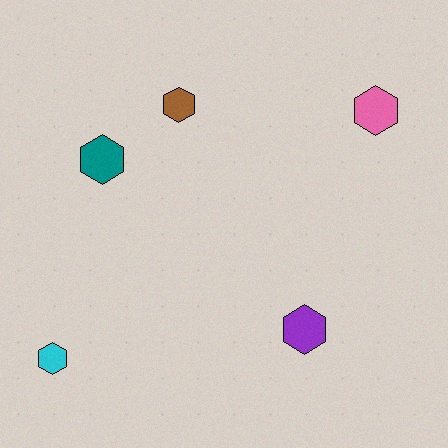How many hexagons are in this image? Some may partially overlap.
There are 5 hexagons.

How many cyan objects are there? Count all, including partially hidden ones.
There is 1 cyan object.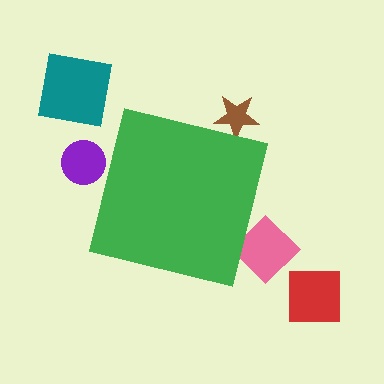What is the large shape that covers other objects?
A green square.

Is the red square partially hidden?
No, the red square is fully visible.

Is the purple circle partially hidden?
Yes, the purple circle is partially hidden behind the green square.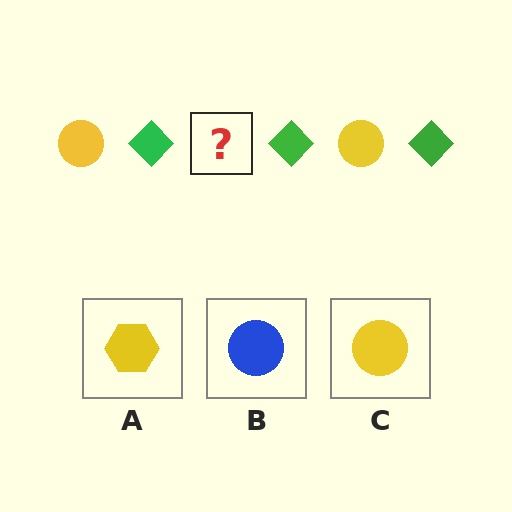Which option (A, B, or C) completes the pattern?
C.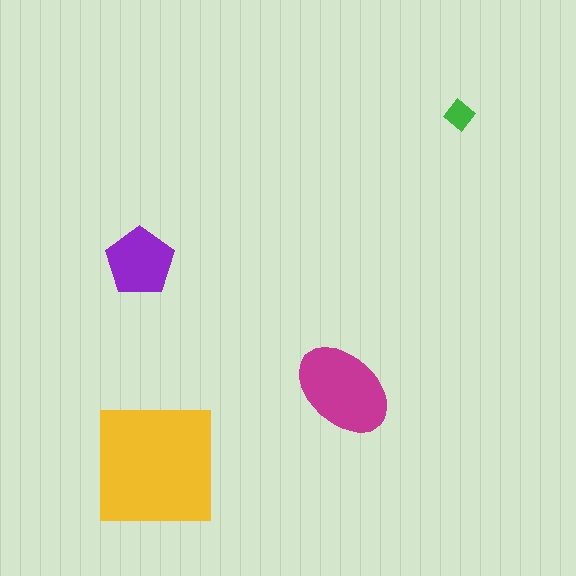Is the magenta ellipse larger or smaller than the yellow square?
Smaller.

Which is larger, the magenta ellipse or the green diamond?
The magenta ellipse.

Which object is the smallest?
The green diamond.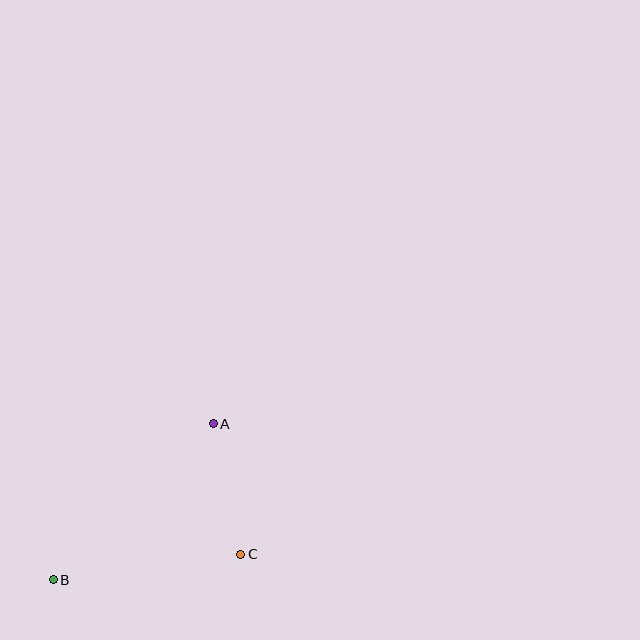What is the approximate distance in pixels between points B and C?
The distance between B and C is approximately 189 pixels.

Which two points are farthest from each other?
Points A and B are farthest from each other.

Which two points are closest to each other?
Points A and C are closest to each other.